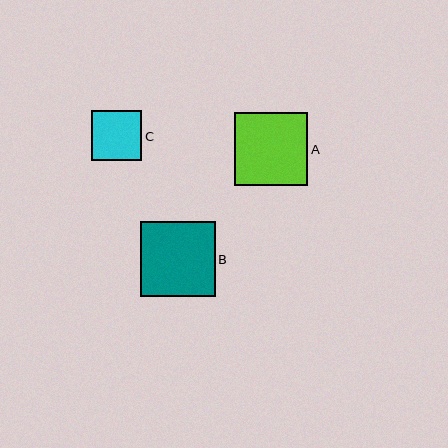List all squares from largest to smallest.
From largest to smallest: B, A, C.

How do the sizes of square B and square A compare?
Square B and square A are approximately the same size.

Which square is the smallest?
Square C is the smallest with a size of approximately 50 pixels.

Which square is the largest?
Square B is the largest with a size of approximately 75 pixels.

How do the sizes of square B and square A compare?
Square B and square A are approximately the same size.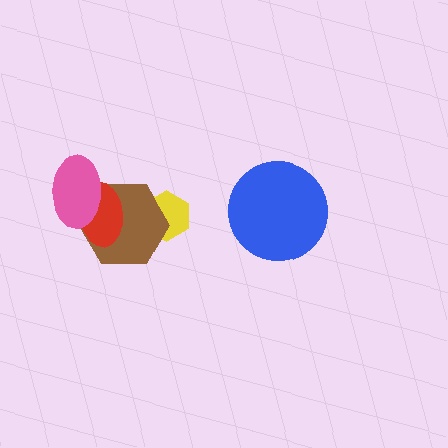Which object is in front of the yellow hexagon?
The brown hexagon is in front of the yellow hexagon.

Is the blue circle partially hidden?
No, no other shape covers it.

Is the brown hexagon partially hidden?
Yes, it is partially covered by another shape.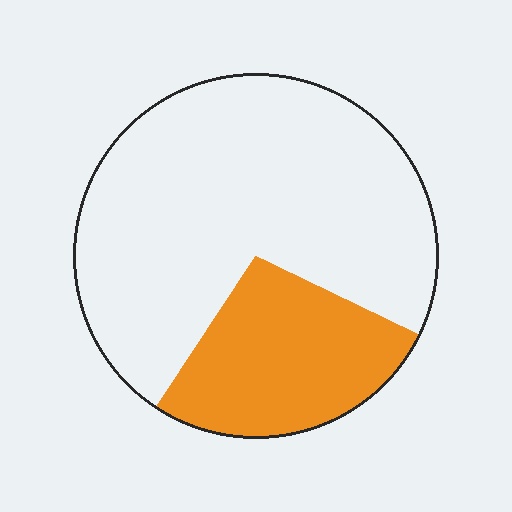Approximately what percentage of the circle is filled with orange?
Approximately 25%.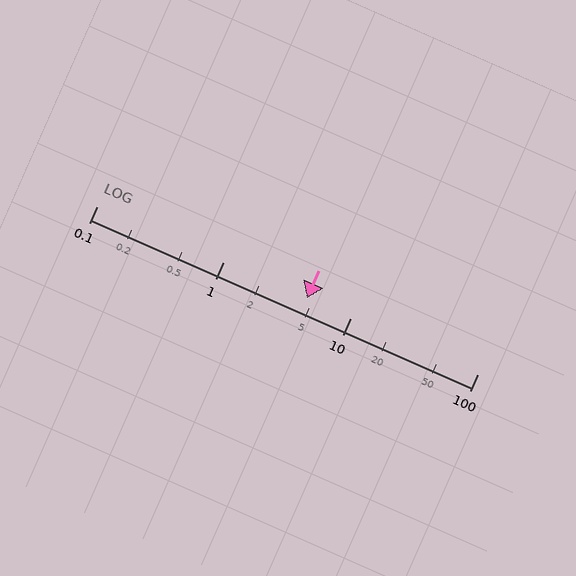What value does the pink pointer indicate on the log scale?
The pointer indicates approximately 4.5.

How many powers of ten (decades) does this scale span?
The scale spans 3 decades, from 0.1 to 100.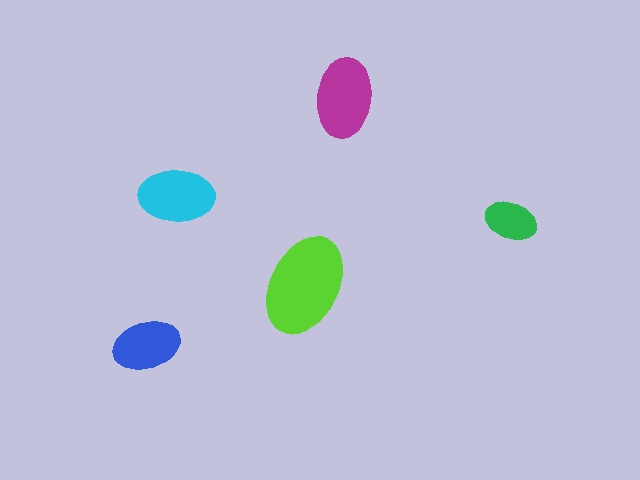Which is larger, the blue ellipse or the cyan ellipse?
The cyan one.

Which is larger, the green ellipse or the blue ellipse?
The blue one.